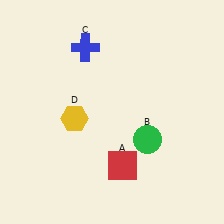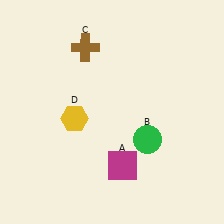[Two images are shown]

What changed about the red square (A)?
In Image 1, A is red. In Image 2, it changed to magenta.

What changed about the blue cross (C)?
In Image 1, C is blue. In Image 2, it changed to brown.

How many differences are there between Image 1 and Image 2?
There are 2 differences between the two images.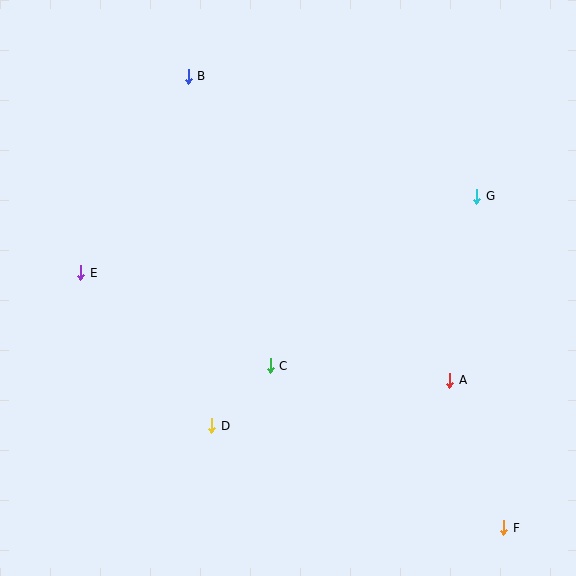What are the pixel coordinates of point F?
Point F is at (504, 528).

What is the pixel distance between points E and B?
The distance between E and B is 224 pixels.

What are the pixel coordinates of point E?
Point E is at (81, 273).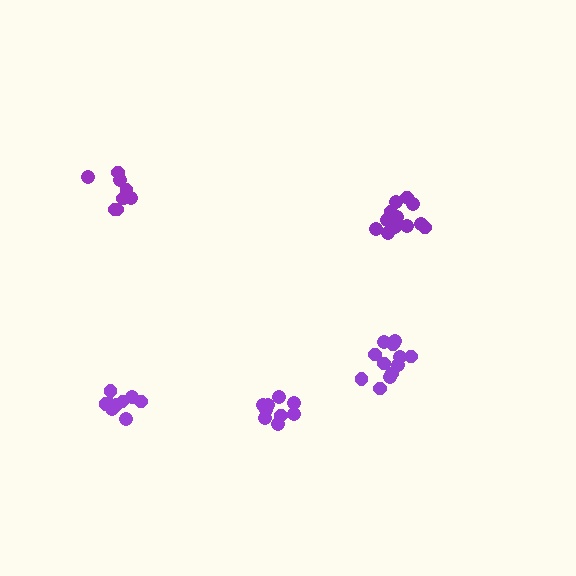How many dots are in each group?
Group 1: 9 dots, Group 2: 8 dots, Group 3: 12 dots, Group 4: 9 dots, Group 5: 12 dots (50 total).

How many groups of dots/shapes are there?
There are 5 groups.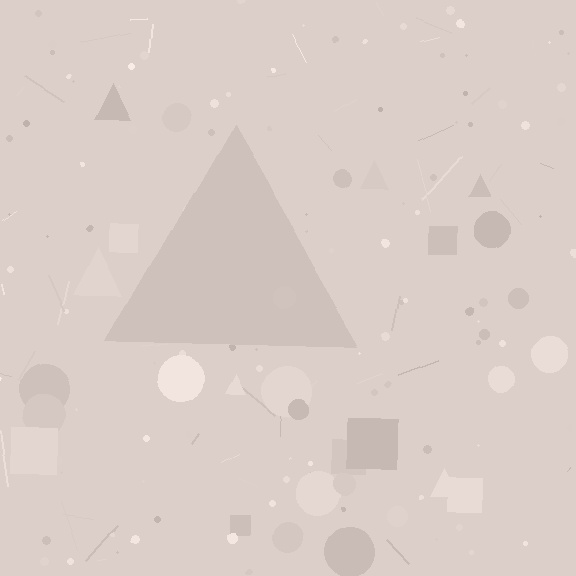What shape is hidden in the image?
A triangle is hidden in the image.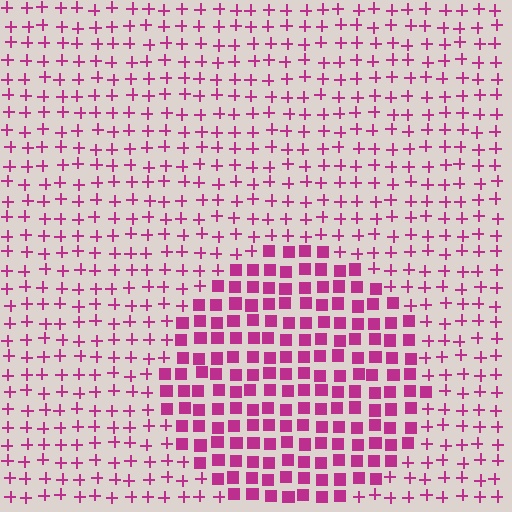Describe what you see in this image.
The image is filled with small magenta elements arranged in a uniform grid. A circle-shaped region contains squares, while the surrounding area contains plus signs. The boundary is defined purely by the change in element shape.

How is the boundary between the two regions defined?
The boundary is defined by a change in element shape: squares inside vs. plus signs outside. All elements share the same color and spacing.